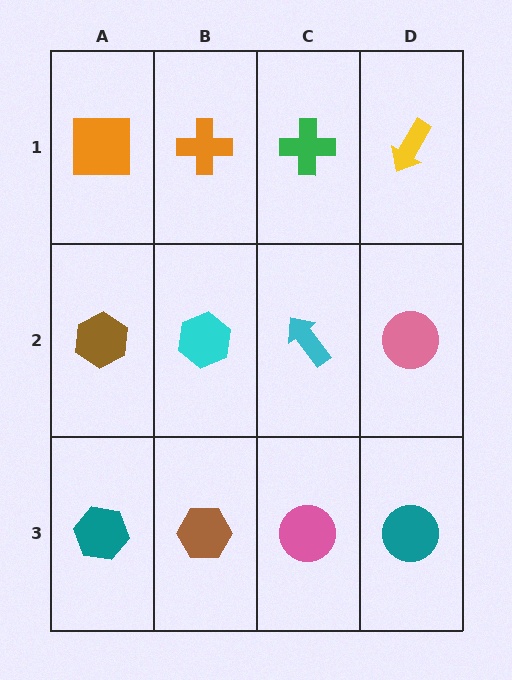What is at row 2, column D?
A pink circle.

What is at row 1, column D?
A yellow arrow.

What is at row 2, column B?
A cyan hexagon.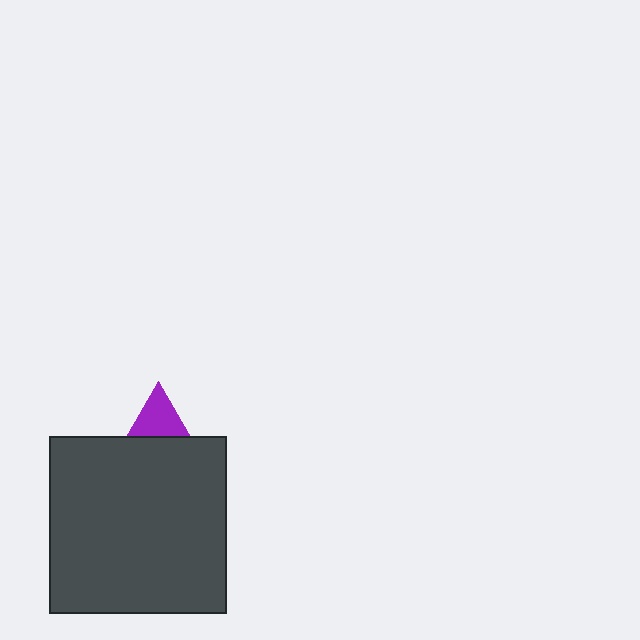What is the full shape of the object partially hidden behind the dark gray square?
The partially hidden object is a purple triangle.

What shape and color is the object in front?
The object in front is a dark gray square.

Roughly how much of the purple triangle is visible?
A small part of it is visible (roughly 40%).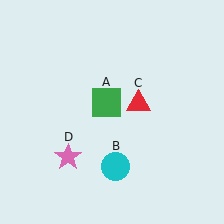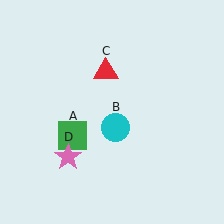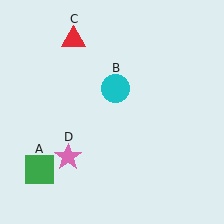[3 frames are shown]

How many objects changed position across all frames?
3 objects changed position: green square (object A), cyan circle (object B), red triangle (object C).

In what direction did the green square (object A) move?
The green square (object A) moved down and to the left.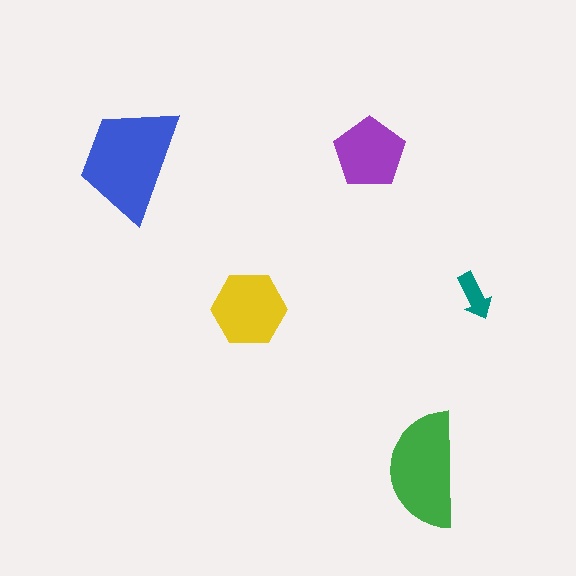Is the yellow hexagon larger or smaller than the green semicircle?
Smaller.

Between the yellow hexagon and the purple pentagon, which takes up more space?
The yellow hexagon.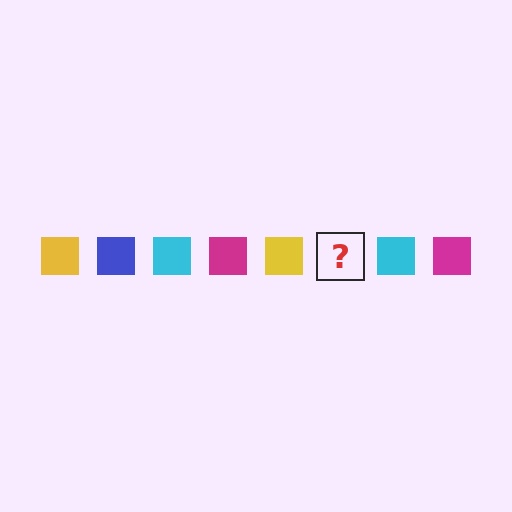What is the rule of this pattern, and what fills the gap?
The rule is that the pattern cycles through yellow, blue, cyan, magenta squares. The gap should be filled with a blue square.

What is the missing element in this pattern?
The missing element is a blue square.